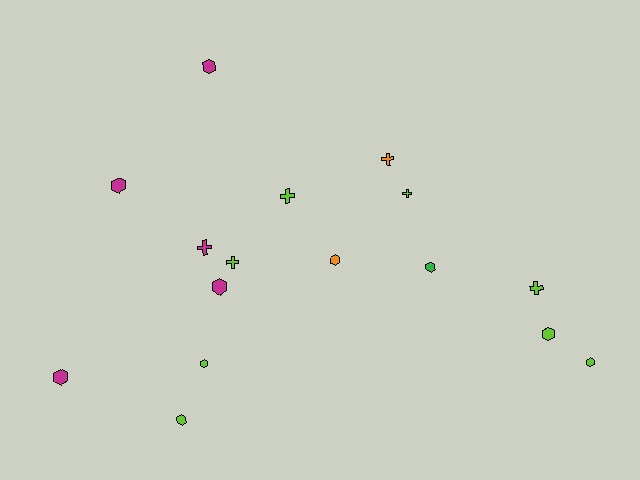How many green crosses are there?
There are no green crosses.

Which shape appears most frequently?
Hexagon, with 10 objects.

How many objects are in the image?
There are 16 objects.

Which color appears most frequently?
Lime, with 8 objects.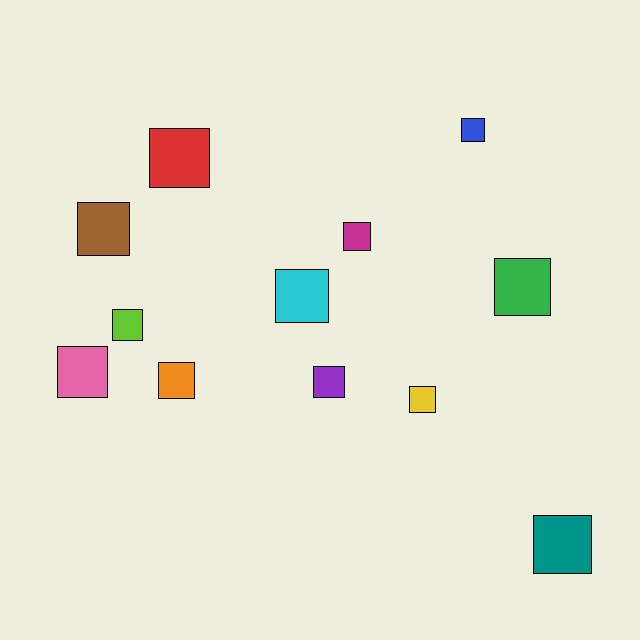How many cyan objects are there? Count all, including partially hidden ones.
There is 1 cyan object.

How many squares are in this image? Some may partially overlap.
There are 12 squares.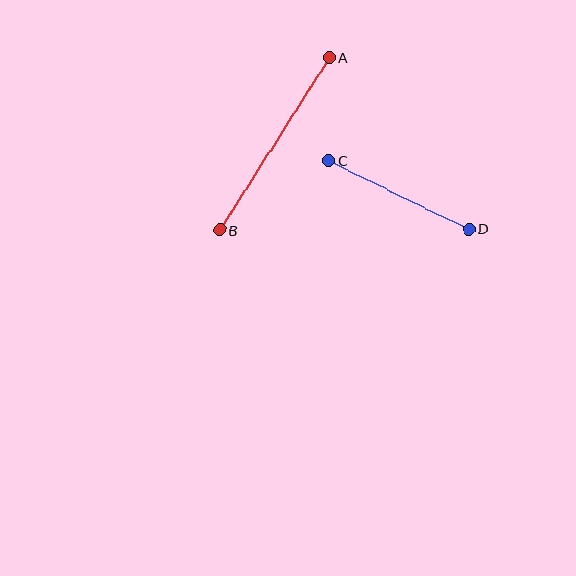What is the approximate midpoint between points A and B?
The midpoint is at approximately (274, 144) pixels.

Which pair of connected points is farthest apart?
Points A and B are farthest apart.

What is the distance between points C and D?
The distance is approximately 155 pixels.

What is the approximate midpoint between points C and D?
The midpoint is at approximately (399, 195) pixels.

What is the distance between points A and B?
The distance is approximately 204 pixels.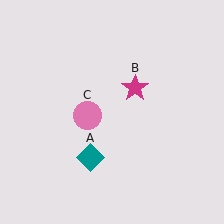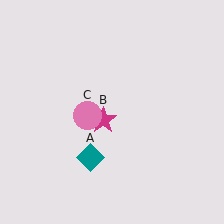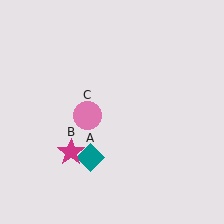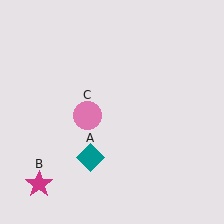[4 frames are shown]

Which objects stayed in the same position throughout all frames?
Teal diamond (object A) and pink circle (object C) remained stationary.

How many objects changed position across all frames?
1 object changed position: magenta star (object B).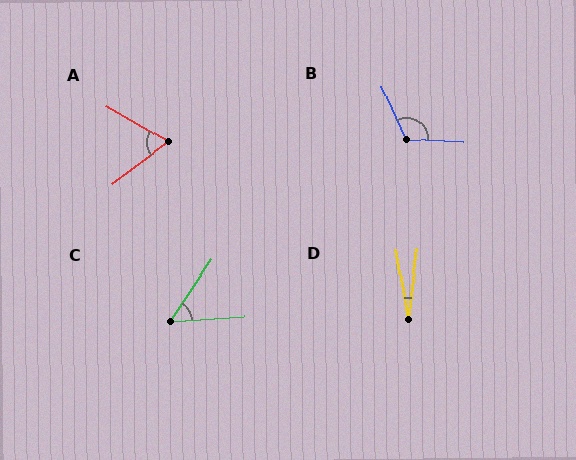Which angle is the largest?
B, at approximately 117 degrees.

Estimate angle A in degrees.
Approximately 67 degrees.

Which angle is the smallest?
D, at approximately 17 degrees.